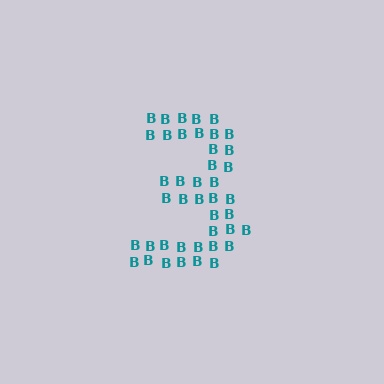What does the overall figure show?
The overall figure shows the digit 3.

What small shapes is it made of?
It is made of small letter B's.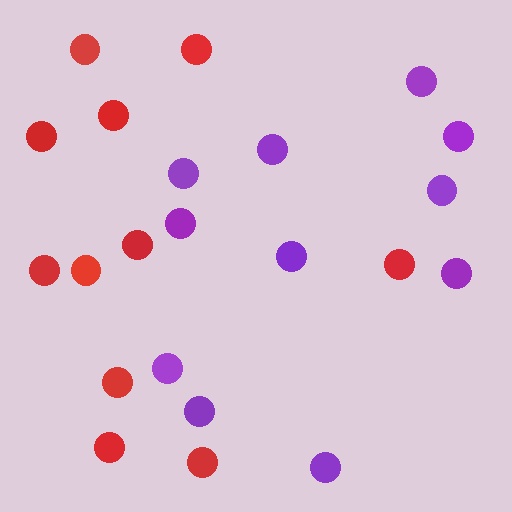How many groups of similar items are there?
There are 2 groups: one group of red circles (11) and one group of purple circles (11).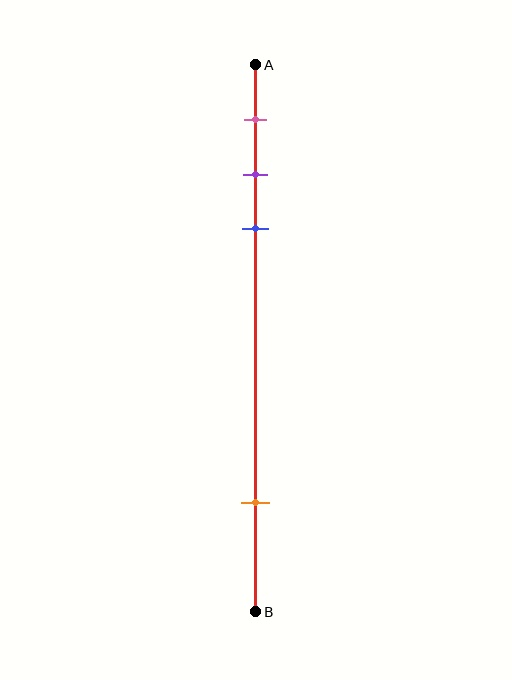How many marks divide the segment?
There are 4 marks dividing the segment.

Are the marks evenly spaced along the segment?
No, the marks are not evenly spaced.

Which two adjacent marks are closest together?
The purple and blue marks are the closest adjacent pair.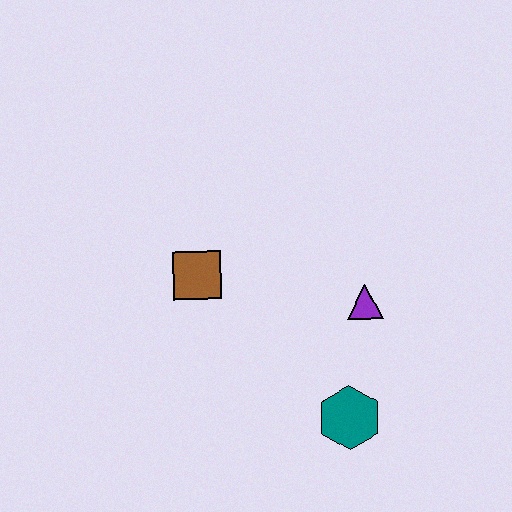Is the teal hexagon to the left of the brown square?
No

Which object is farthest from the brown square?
The teal hexagon is farthest from the brown square.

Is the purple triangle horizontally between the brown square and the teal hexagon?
No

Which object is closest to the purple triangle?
The teal hexagon is closest to the purple triangle.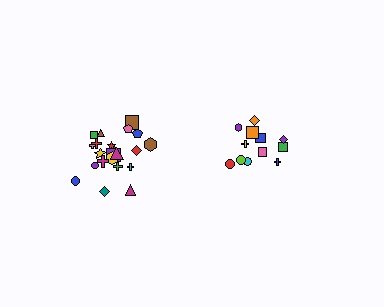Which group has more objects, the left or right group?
The left group.